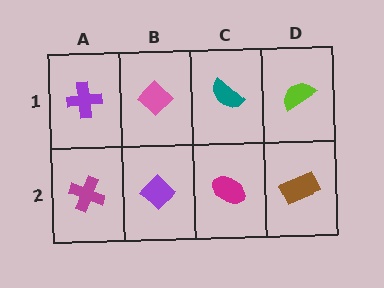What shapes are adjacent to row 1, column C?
A magenta ellipse (row 2, column C), a pink diamond (row 1, column B), a lime semicircle (row 1, column D).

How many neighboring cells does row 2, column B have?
3.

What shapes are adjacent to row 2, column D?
A lime semicircle (row 1, column D), a magenta ellipse (row 2, column C).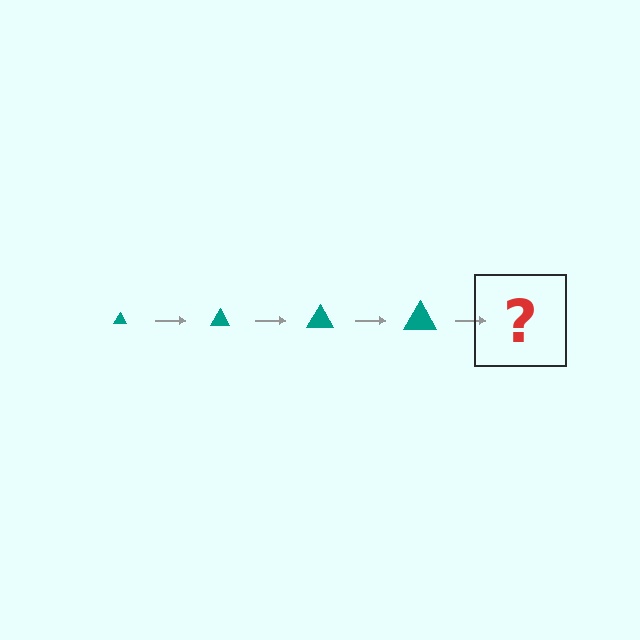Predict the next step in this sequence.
The next step is a teal triangle, larger than the previous one.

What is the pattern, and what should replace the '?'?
The pattern is that the triangle gets progressively larger each step. The '?' should be a teal triangle, larger than the previous one.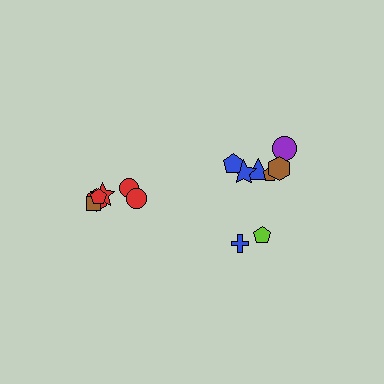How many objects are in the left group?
There are 6 objects.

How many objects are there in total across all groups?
There are 14 objects.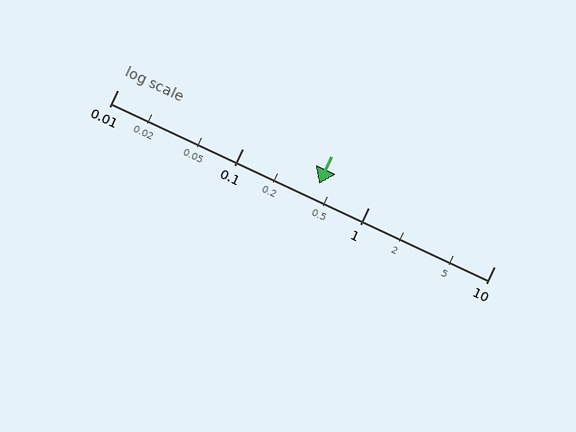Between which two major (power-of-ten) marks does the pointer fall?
The pointer is between 0.1 and 1.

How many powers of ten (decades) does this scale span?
The scale spans 3 decades, from 0.01 to 10.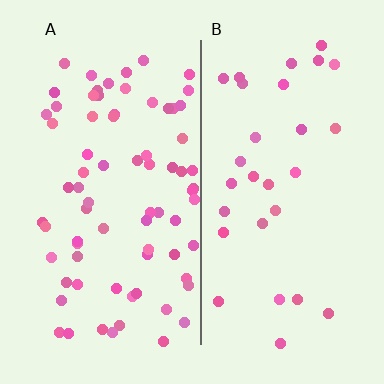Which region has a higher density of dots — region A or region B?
A (the left).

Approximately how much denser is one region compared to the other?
Approximately 2.5× — region A over region B.